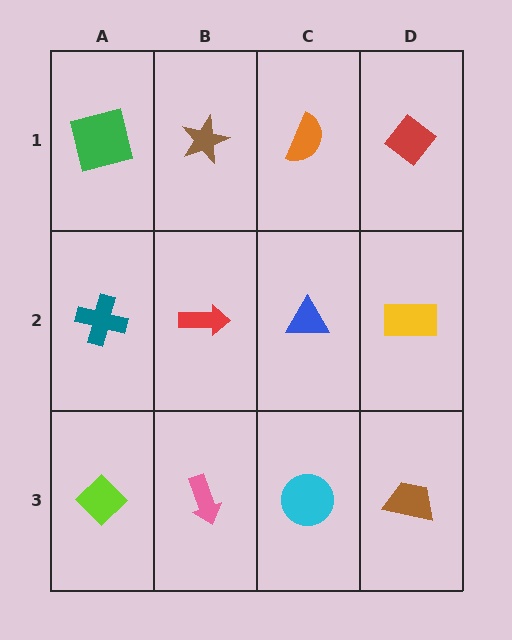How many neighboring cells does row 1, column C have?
3.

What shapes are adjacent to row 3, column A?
A teal cross (row 2, column A), a pink arrow (row 3, column B).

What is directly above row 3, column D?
A yellow rectangle.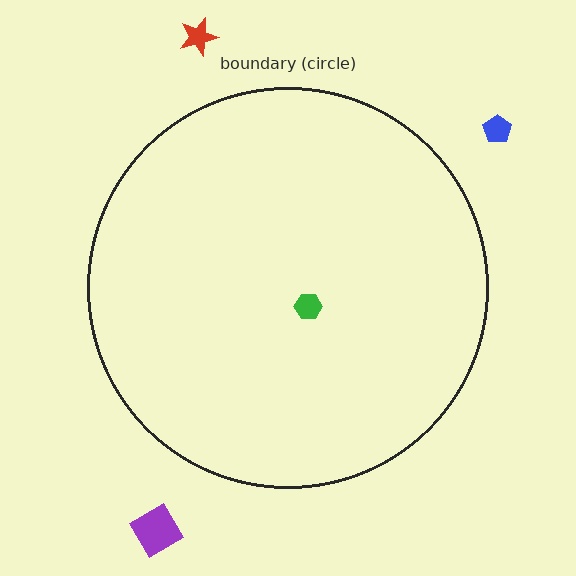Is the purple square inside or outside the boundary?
Outside.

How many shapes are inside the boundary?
1 inside, 3 outside.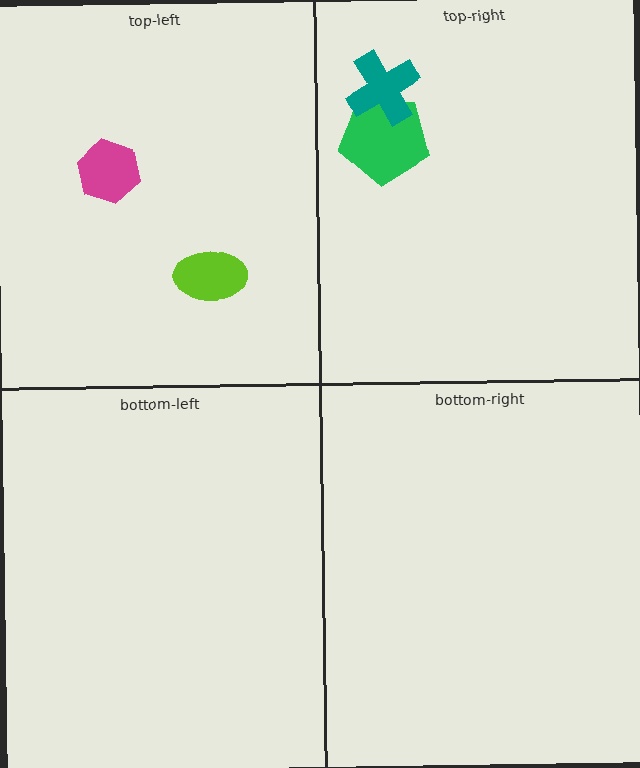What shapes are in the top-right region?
The green pentagon, the teal cross.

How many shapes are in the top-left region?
2.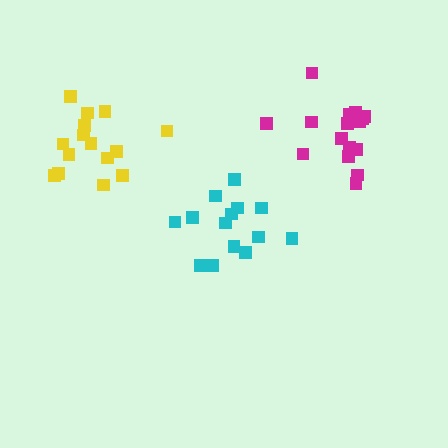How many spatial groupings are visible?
There are 3 spatial groupings.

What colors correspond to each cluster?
The clusters are colored: cyan, magenta, yellow.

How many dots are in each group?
Group 1: 14 dots, Group 2: 16 dots, Group 3: 15 dots (45 total).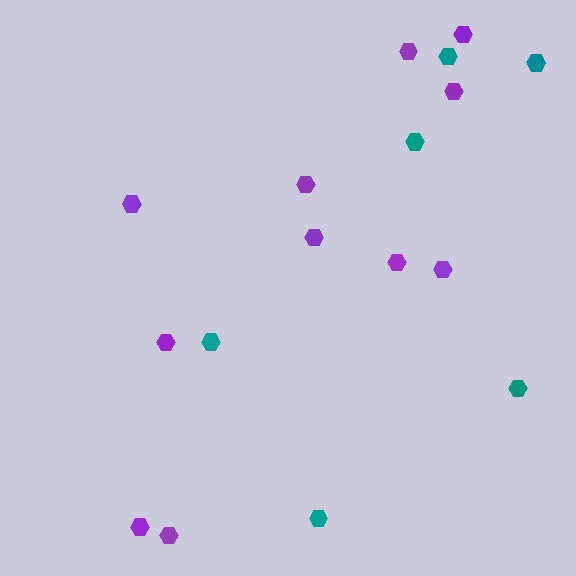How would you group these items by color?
There are 2 groups: one group of purple hexagons (11) and one group of teal hexagons (6).